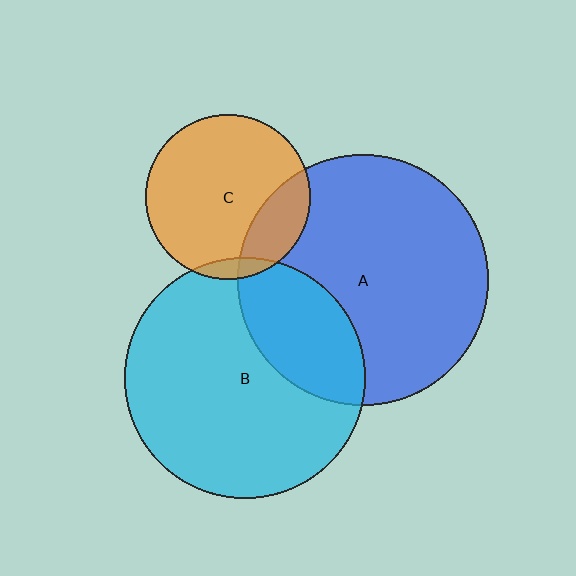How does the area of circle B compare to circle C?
Approximately 2.1 times.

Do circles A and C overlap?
Yes.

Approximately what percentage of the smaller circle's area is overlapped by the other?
Approximately 20%.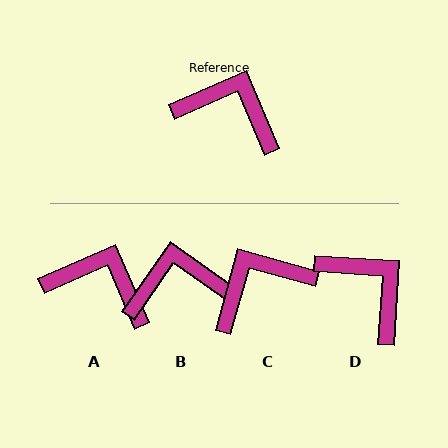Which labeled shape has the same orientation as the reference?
A.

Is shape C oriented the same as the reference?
No, it is off by about 51 degrees.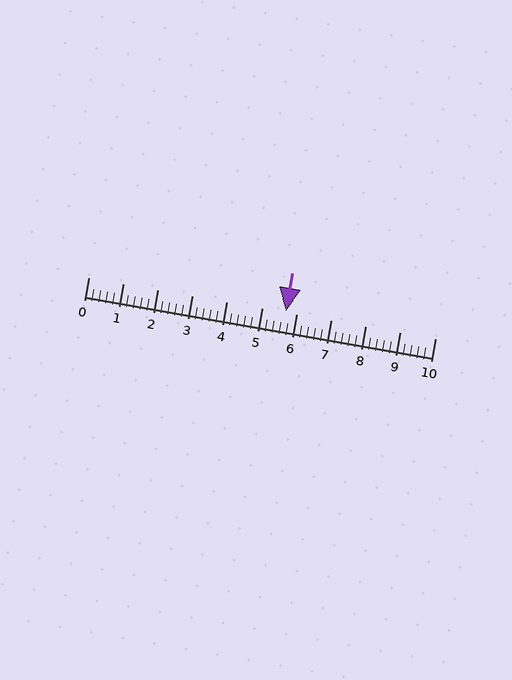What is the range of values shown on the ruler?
The ruler shows values from 0 to 10.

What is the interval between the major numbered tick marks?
The major tick marks are spaced 1 units apart.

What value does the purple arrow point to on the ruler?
The purple arrow points to approximately 5.7.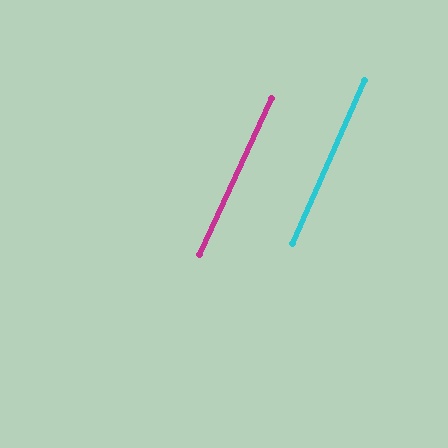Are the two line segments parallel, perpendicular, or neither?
Parallel — their directions differ by only 1.2°.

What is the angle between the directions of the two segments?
Approximately 1 degree.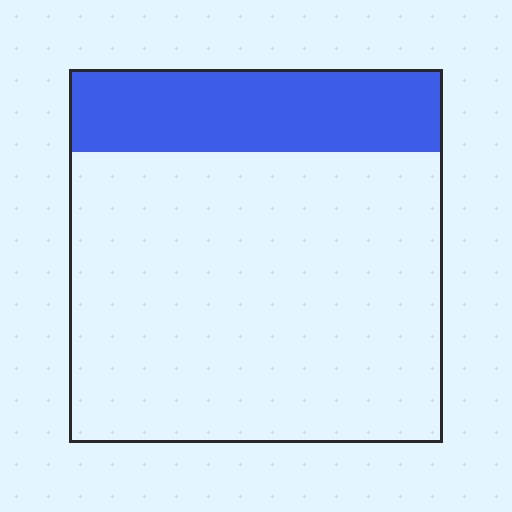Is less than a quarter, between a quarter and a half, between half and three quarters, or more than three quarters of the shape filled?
Less than a quarter.